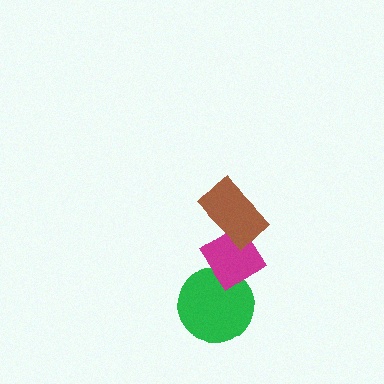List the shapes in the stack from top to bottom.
From top to bottom: the brown rectangle, the magenta diamond, the green circle.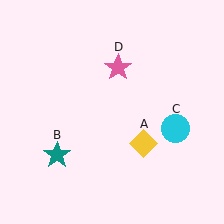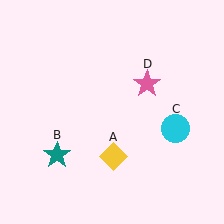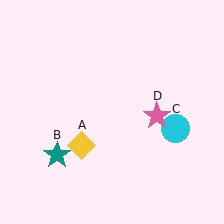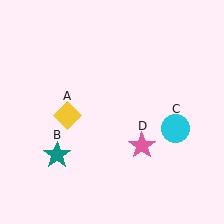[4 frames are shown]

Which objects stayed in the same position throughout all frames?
Teal star (object B) and cyan circle (object C) remained stationary.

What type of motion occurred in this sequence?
The yellow diamond (object A), pink star (object D) rotated clockwise around the center of the scene.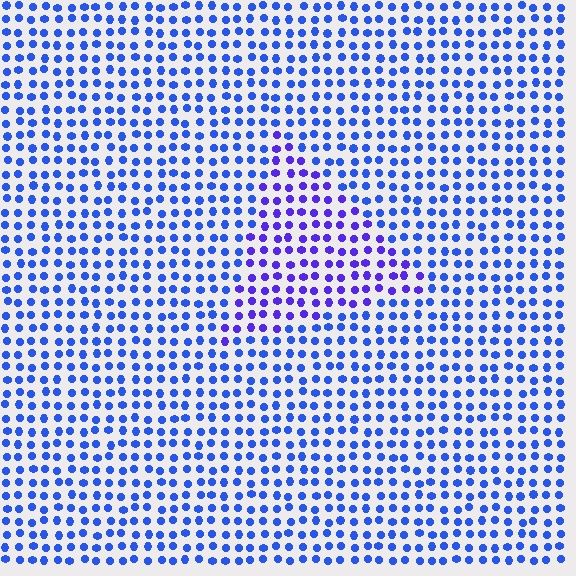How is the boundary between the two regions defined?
The boundary is defined purely by a slight shift in hue (about 30 degrees). Spacing, size, and orientation are identical on both sides.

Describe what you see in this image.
The image is filled with small blue elements in a uniform arrangement. A triangle-shaped region is visible where the elements are tinted to a slightly different hue, forming a subtle color boundary.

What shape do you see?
I see a triangle.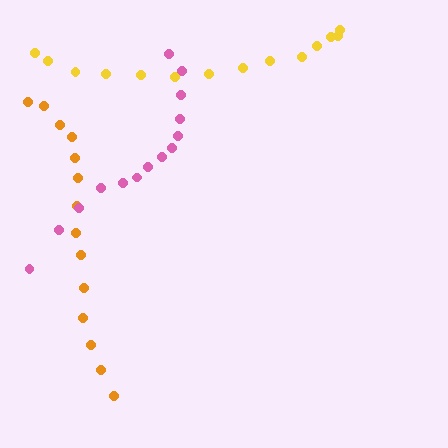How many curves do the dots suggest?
There are 3 distinct paths.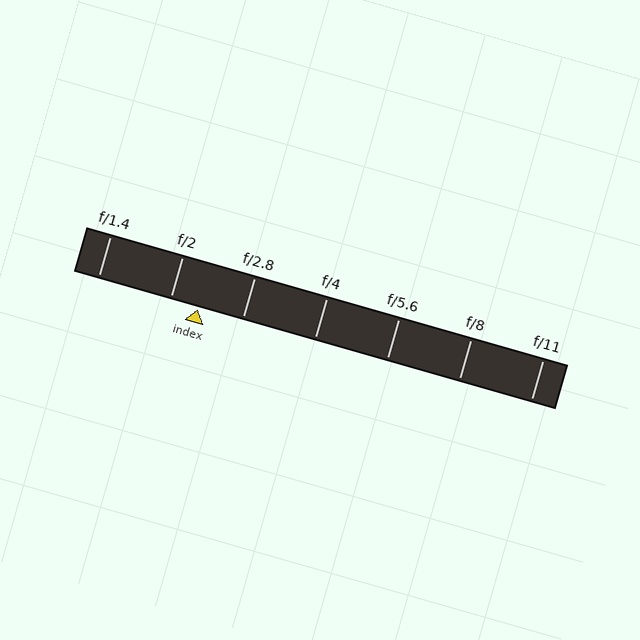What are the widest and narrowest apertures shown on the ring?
The widest aperture shown is f/1.4 and the narrowest is f/11.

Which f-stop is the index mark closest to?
The index mark is closest to f/2.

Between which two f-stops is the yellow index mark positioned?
The index mark is between f/2 and f/2.8.